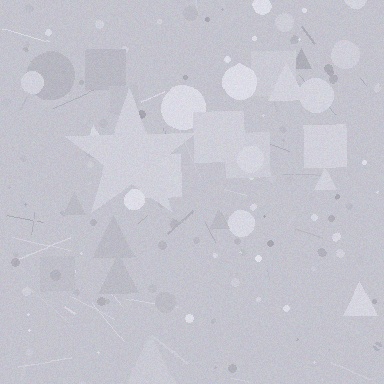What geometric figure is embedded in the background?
A star is embedded in the background.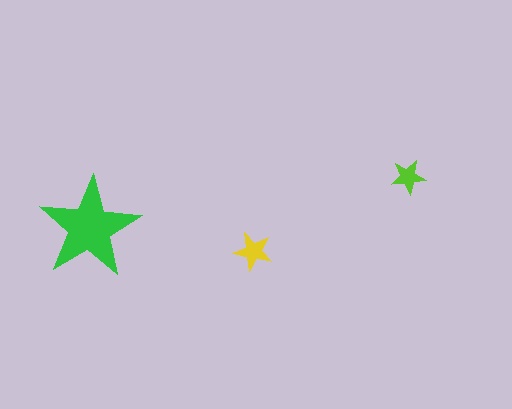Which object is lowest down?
The yellow star is bottommost.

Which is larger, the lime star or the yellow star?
The yellow one.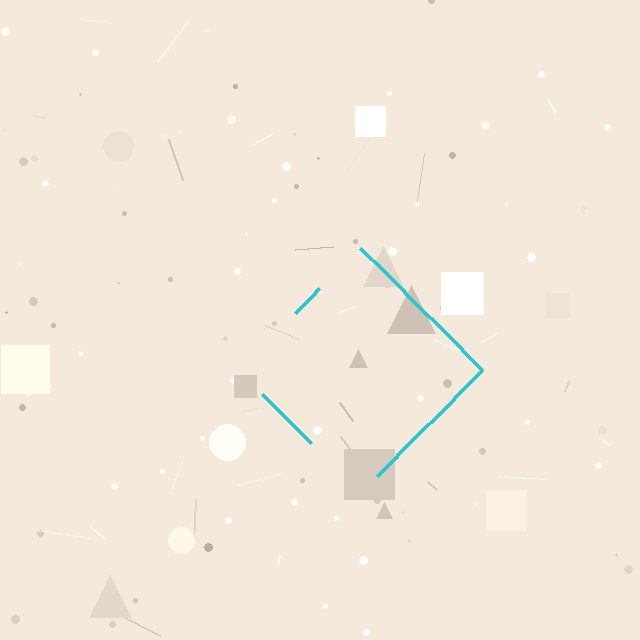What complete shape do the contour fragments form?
The contour fragments form a diamond.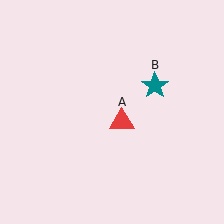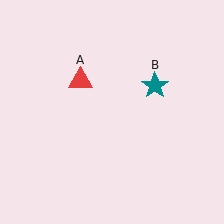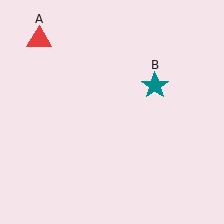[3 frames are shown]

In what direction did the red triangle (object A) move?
The red triangle (object A) moved up and to the left.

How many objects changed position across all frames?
1 object changed position: red triangle (object A).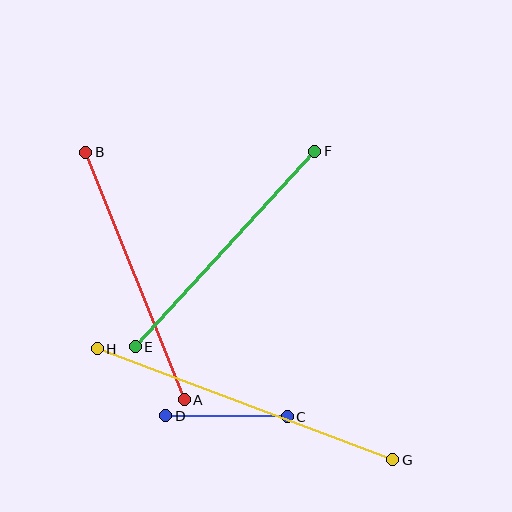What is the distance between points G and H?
The distance is approximately 316 pixels.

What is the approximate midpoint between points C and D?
The midpoint is at approximately (227, 416) pixels.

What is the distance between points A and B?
The distance is approximately 266 pixels.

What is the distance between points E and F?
The distance is approximately 266 pixels.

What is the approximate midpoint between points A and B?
The midpoint is at approximately (135, 276) pixels.